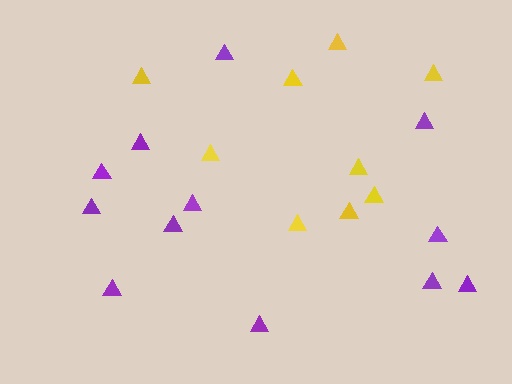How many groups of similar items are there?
There are 2 groups: one group of purple triangles (12) and one group of yellow triangles (9).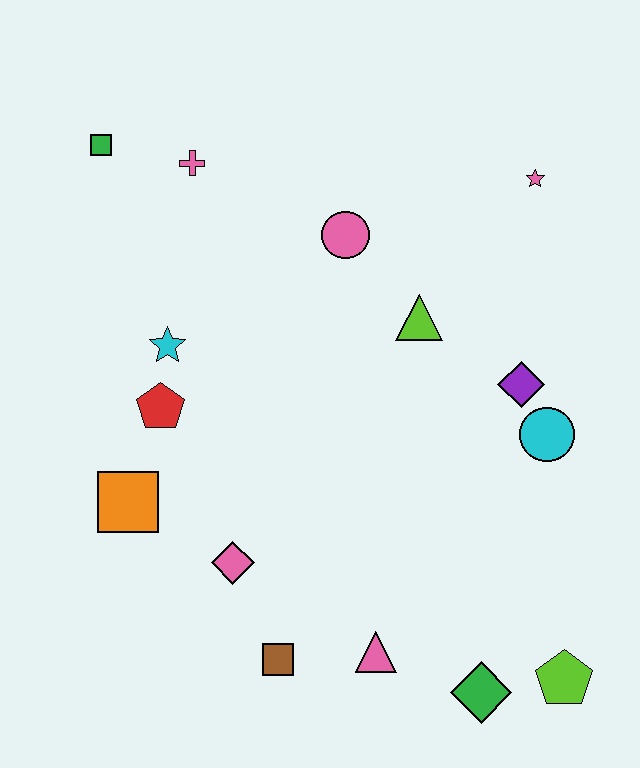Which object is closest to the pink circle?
The lime triangle is closest to the pink circle.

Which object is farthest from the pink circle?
The lime pentagon is farthest from the pink circle.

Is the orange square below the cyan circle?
Yes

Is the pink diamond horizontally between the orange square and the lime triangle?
Yes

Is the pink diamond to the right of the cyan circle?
No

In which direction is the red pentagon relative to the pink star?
The red pentagon is to the left of the pink star.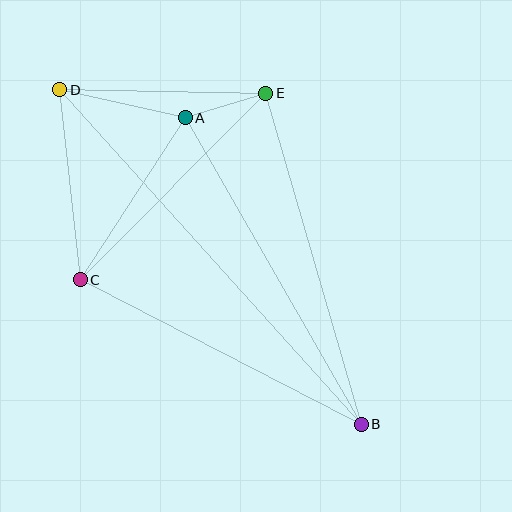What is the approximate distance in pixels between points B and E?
The distance between B and E is approximately 345 pixels.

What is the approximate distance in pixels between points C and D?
The distance between C and D is approximately 191 pixels.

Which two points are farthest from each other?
Points B and D are farthest from each other.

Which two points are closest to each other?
Points A and E are closest to each other.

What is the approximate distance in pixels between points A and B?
The distance between A and B is approximately 354 pixels.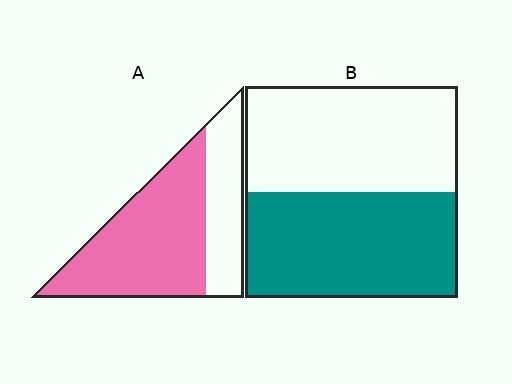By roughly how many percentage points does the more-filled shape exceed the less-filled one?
By roughly 20 percentage points (A over B).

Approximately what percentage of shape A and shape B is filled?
A is approximately 70% and B is approximately 50%.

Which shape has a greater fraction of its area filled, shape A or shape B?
Shape A.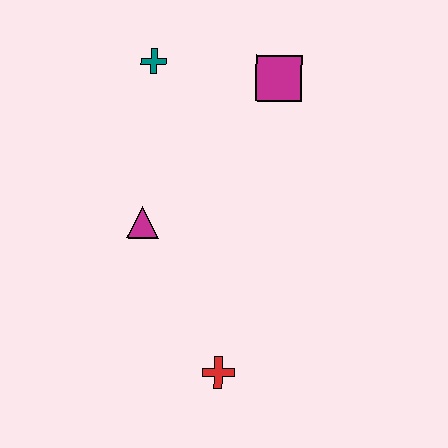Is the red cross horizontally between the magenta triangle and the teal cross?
No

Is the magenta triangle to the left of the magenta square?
Yes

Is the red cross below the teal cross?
Yes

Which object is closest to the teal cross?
The magenta square is closest to the teal cross.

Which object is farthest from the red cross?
The teal cross is farthest from the red cross.